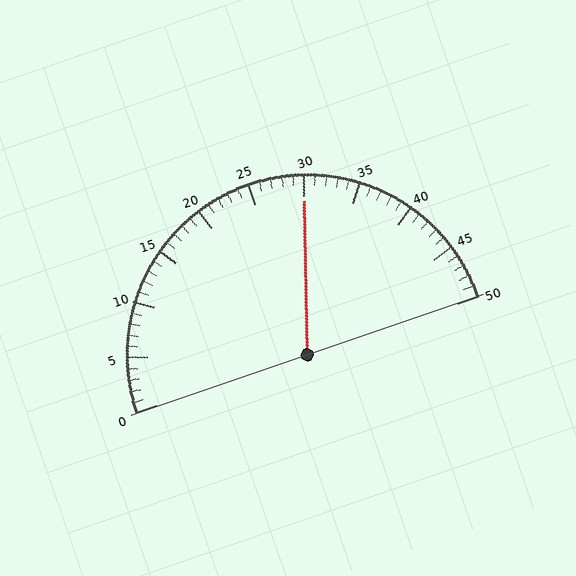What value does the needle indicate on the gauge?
The needle indicates approximately 30.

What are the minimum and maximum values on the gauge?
The gauge ranges from 0 to 50.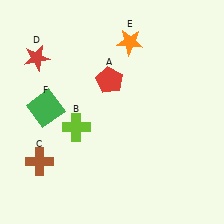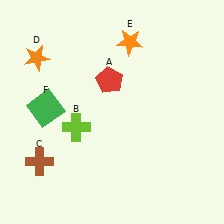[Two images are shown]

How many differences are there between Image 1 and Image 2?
There is 1 difference between the two images.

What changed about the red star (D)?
In Image 1, D is red. In Image 2, it changed to orange.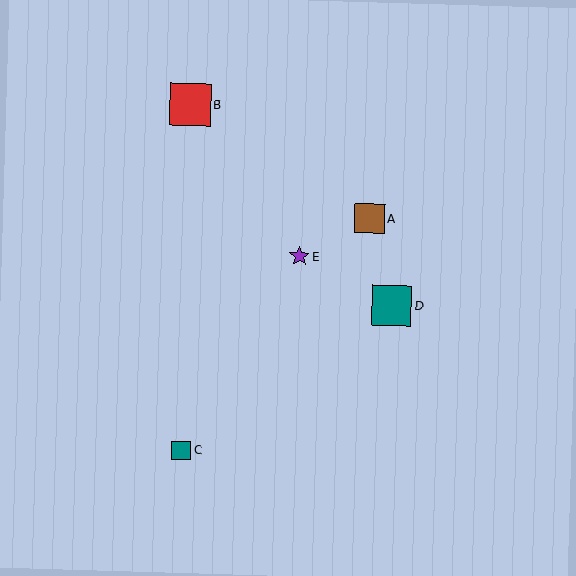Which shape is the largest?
The red square (labeled B) is the largest.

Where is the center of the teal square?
The center of the teal square is at (181, 450).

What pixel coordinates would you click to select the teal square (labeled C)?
Click at (181, 450) to select the teal square C.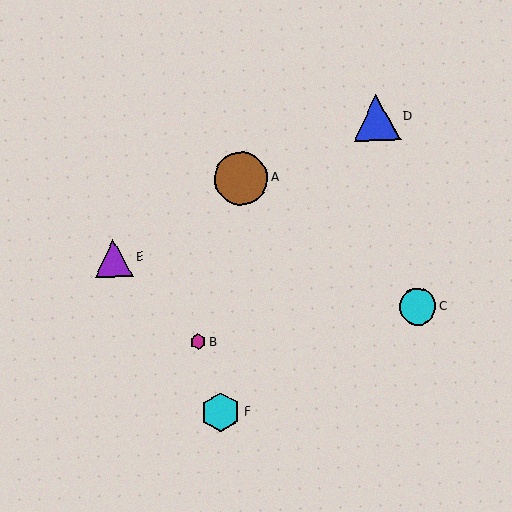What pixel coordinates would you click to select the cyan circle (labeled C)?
Click at (418, 307) to select the cyan circle C.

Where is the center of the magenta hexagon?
The center of the magenta hexagon is at (198, 342).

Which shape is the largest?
The brown circle (labeled A) is the largest.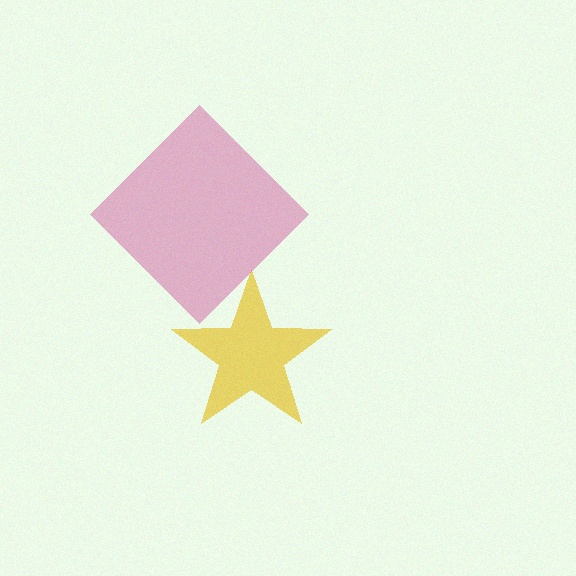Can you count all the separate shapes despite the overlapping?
Yes, there are 2 separate shapes.